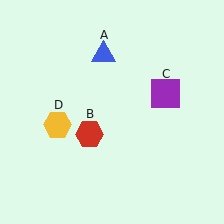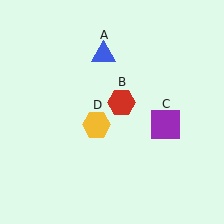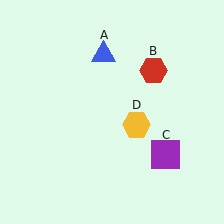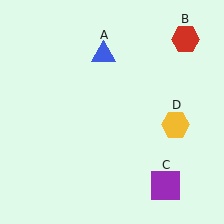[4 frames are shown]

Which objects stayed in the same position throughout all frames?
Blue triangle (object A) remained stationary.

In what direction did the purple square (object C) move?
The purple square (object C) moved down.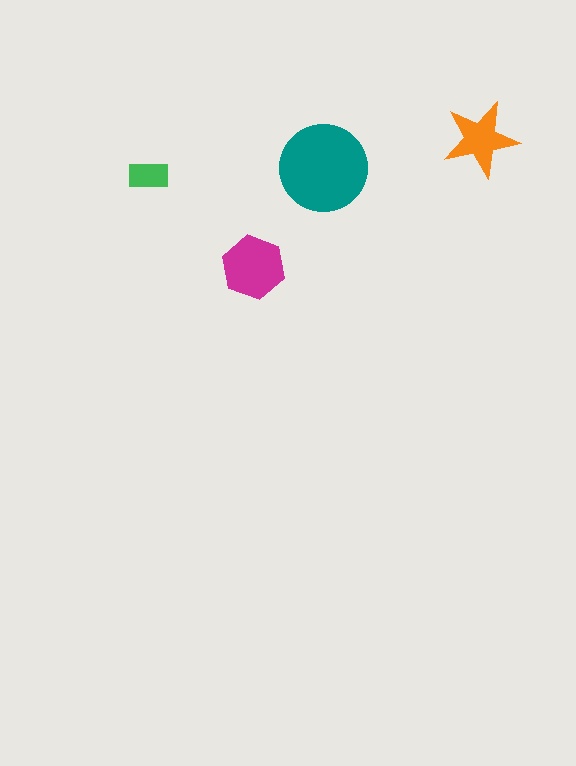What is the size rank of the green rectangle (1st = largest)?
4th.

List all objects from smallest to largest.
The green rectangle, the orange star, the magenta hexagon, the teal circle.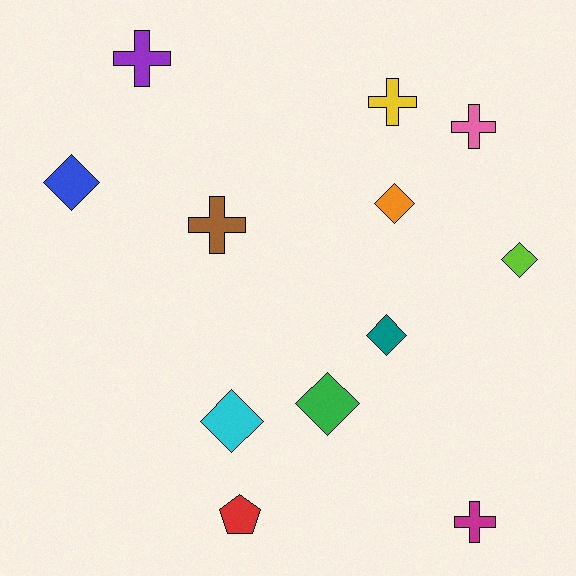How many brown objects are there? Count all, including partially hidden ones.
There is 1 brown object.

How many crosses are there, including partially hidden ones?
There are 5 crosses.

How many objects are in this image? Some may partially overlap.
There are 12 objects.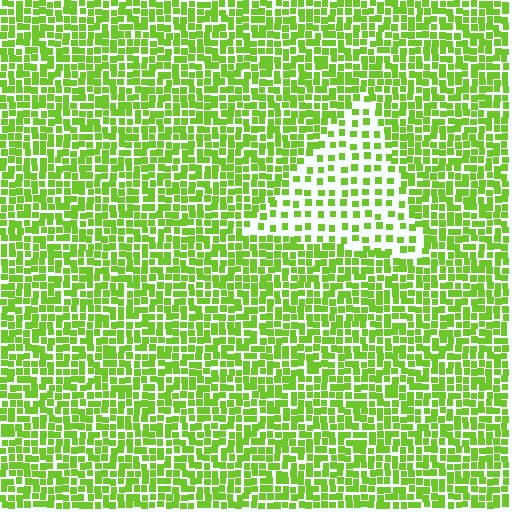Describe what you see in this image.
The image contains small lime elements arranged at two different densities. A triangle-shaped region is visible where the elements are less densely packed than the surrounding area.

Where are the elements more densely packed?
The elements are more densely packed outside the triangle boundary.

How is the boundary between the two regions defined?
The boundary is defined by a change in element density (approximately 2.2x ratio). All elements are the same color, size, and shape.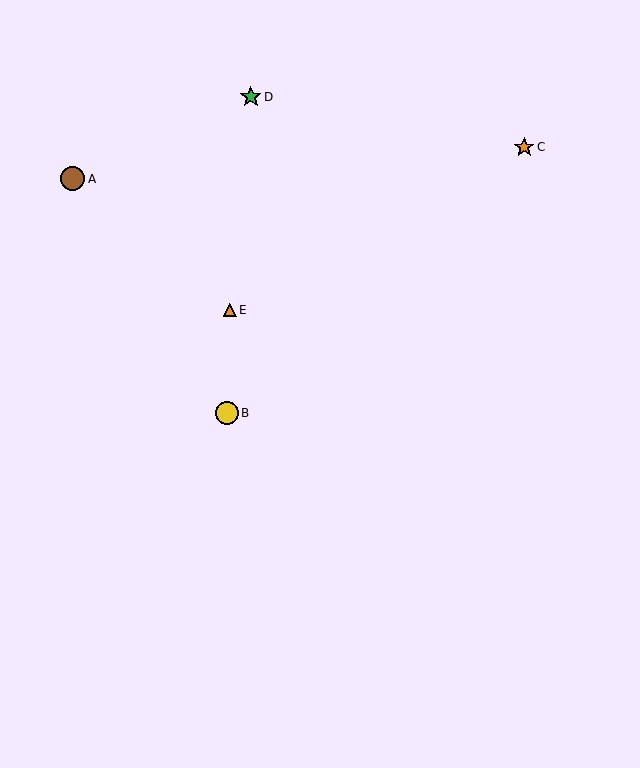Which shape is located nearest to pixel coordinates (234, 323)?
The orange triangle (labeled E) at (230, 310) is nearest to that location.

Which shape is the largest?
The brown circle (labeled A) is the largest.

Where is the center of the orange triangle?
The center of the orange triangle is at (230, 310).